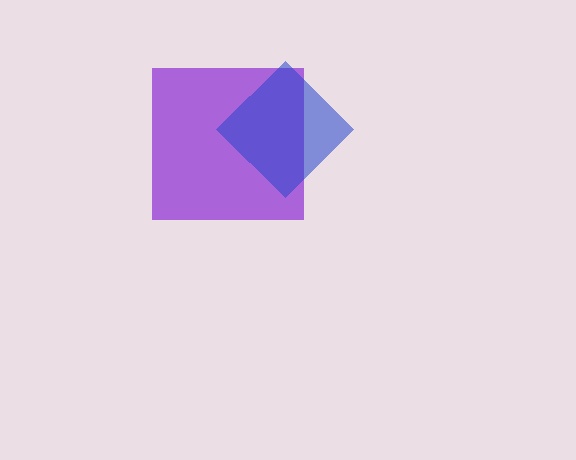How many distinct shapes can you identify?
There are 2 distinct shapes: a purple square, a blue diamond.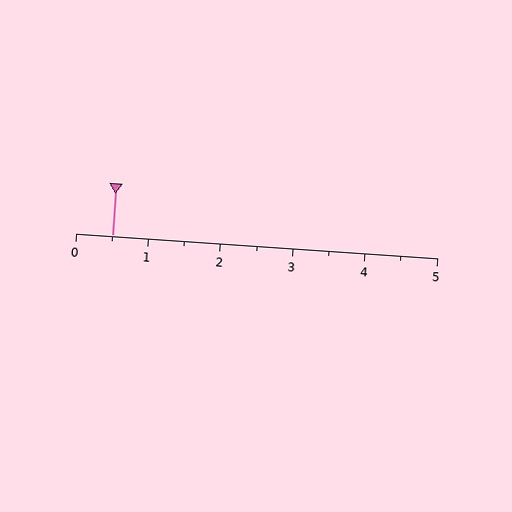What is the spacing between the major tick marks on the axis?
The major ticks are spaced 1 apart.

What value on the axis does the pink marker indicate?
The marker indicates approximately 0.5.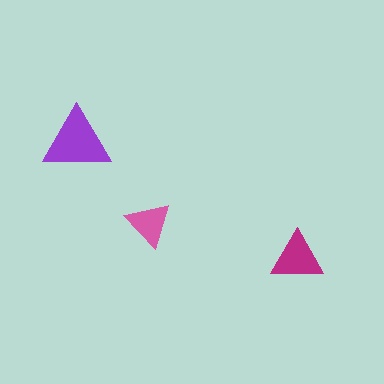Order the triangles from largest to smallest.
the purple one, the magenta one, the pink one.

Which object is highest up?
The purple triangle is topmost.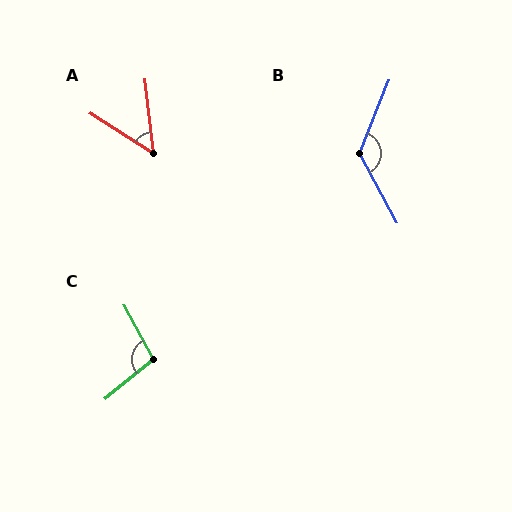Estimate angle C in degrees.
Approximately 101 degrees.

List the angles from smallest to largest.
A (51°), C (101°), B (130°).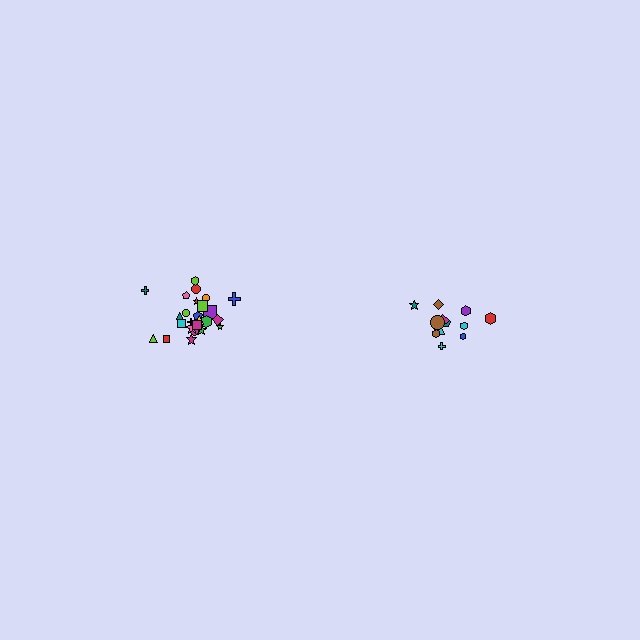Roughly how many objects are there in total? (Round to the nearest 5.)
Roughly 35 objects in total.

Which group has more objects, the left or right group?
The left group.